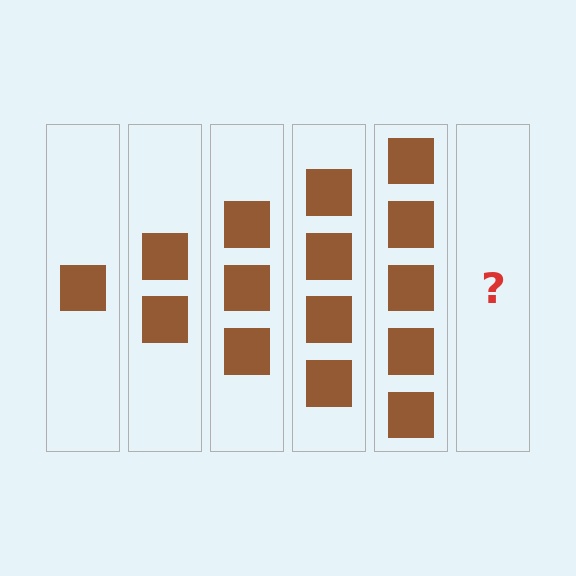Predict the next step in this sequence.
The next step is 6 squares.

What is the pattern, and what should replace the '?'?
The pattern is that each step adds one more square. The '?' should be 6 squares.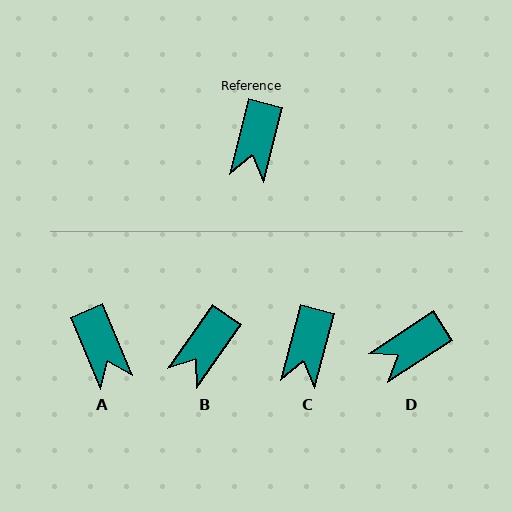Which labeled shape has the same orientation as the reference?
C.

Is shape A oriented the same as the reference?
No, it is off by about 37 degrees.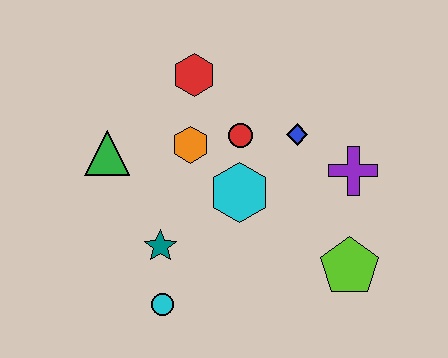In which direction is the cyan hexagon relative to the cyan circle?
The cyan hexagon is above the cyan circle.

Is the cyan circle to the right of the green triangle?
Yes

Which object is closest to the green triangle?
The orange hexagon is closest to the green triangle.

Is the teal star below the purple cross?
Yes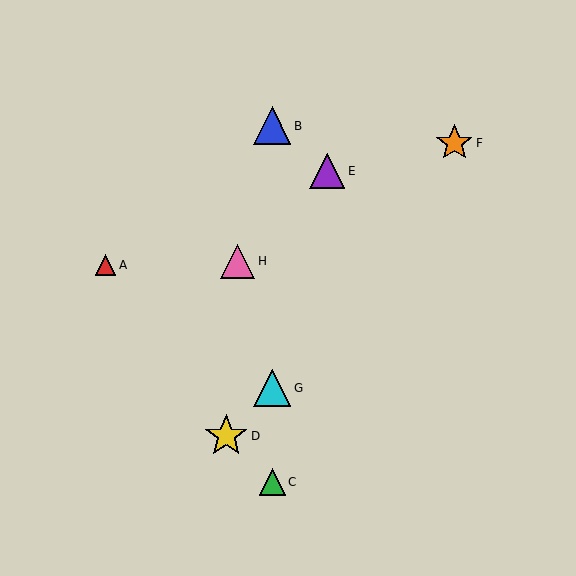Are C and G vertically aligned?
Yes, both are at x≈272.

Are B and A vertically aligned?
No, B is at x≈272 and A is at x≈105.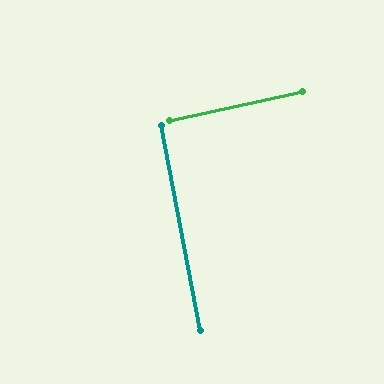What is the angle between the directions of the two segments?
Approximately 89 degrees.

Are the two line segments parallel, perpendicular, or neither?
Perpendicular — they meet at approximately 89°.